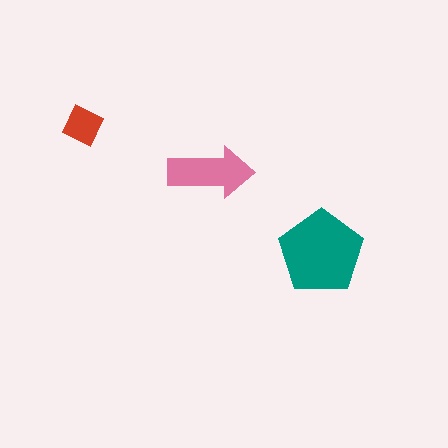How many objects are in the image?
There are 3 objects in the image.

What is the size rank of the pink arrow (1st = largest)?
2nd.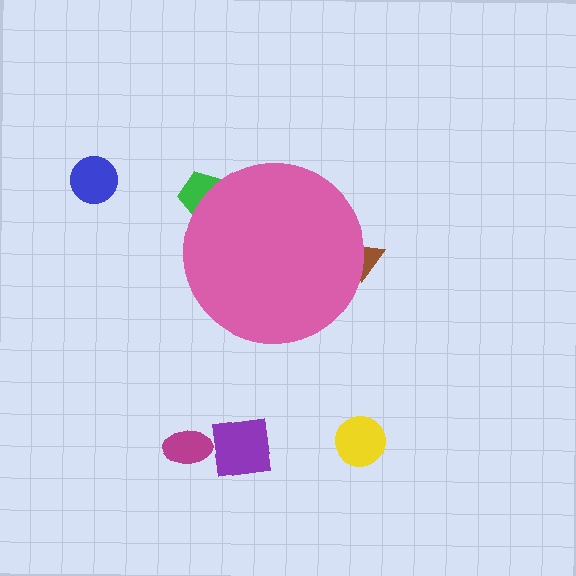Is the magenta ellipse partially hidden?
No, the magenta ellipse is fully visible.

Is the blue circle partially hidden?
No, the blue circle is fully visible.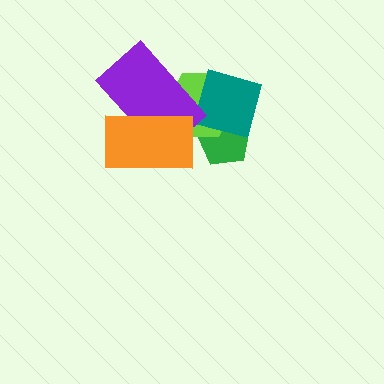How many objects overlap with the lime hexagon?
4 objects overlap with the lime hexagon.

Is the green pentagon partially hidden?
Yes, it is partially covered by another shape.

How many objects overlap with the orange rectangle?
2 objects overlap with the orange rectangle.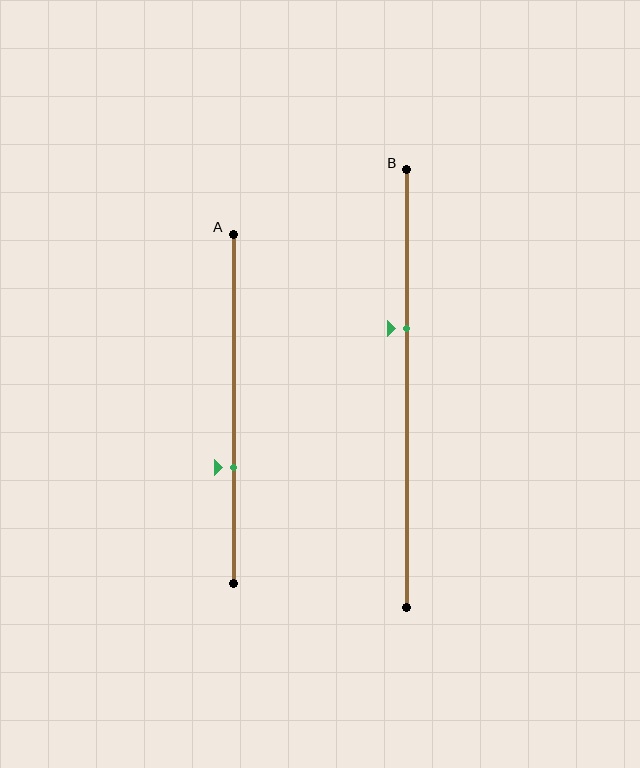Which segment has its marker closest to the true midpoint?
Segment B has its marker closest to the true midpoint.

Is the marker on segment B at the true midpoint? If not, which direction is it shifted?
No, the marker on segment B is shifted upward by about 14% of the segment length.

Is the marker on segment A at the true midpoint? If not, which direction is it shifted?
No, the marker on segment A is shifted downward by about 17% of the segment length.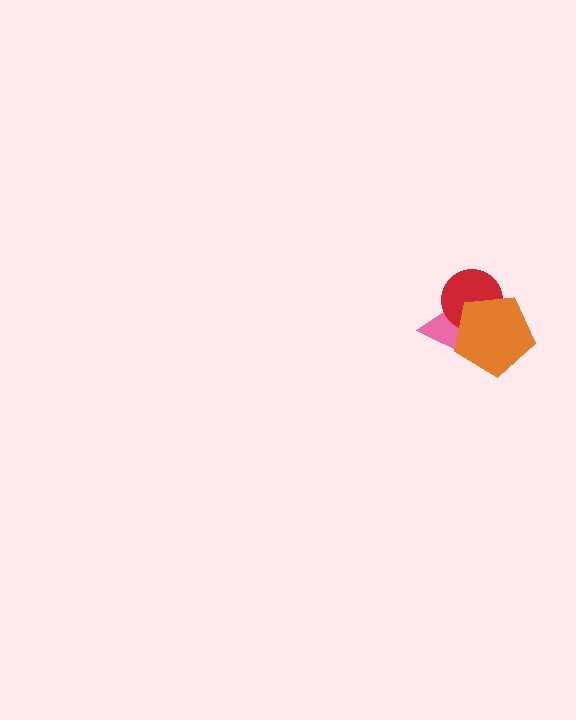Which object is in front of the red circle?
The orange pentagon is in front of the red circle.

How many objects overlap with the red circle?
2 objects overlap with the red circle.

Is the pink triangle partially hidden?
Yes, it is partially covered by another shape.